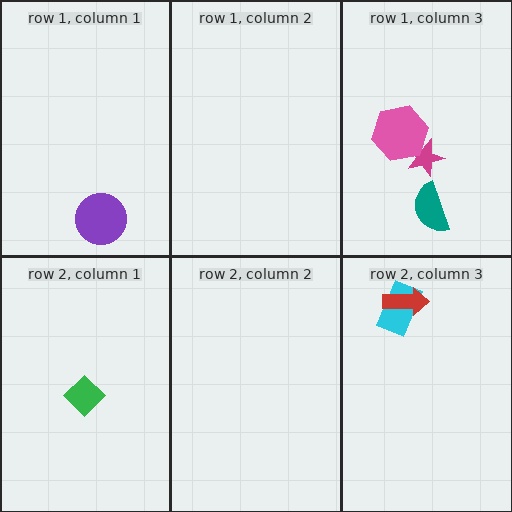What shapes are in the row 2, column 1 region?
The green diamond.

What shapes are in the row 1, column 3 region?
The magenta star, the pink hexagon, the teal semicircle.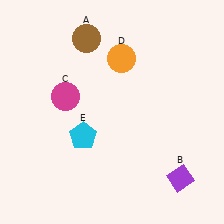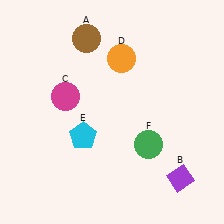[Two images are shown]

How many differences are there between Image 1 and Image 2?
There is 1 difference between the two images.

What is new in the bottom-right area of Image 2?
A green circle (F) was added in the bottom-right area of Image 2.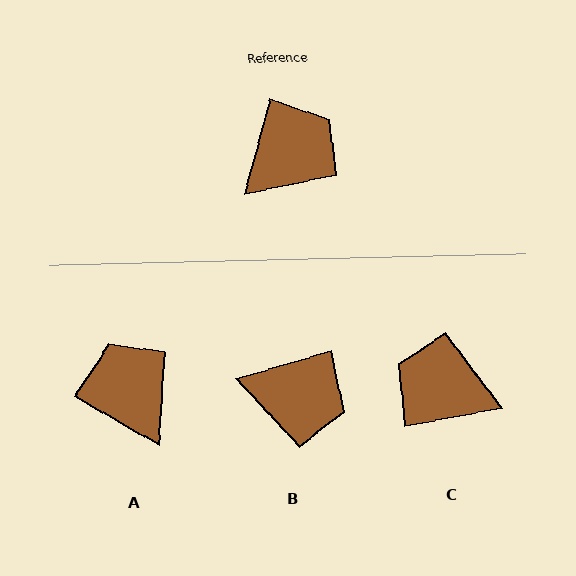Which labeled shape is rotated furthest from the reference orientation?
C, about 115 degrees away.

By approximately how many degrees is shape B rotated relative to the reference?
Approximately 59 degrees clockwise.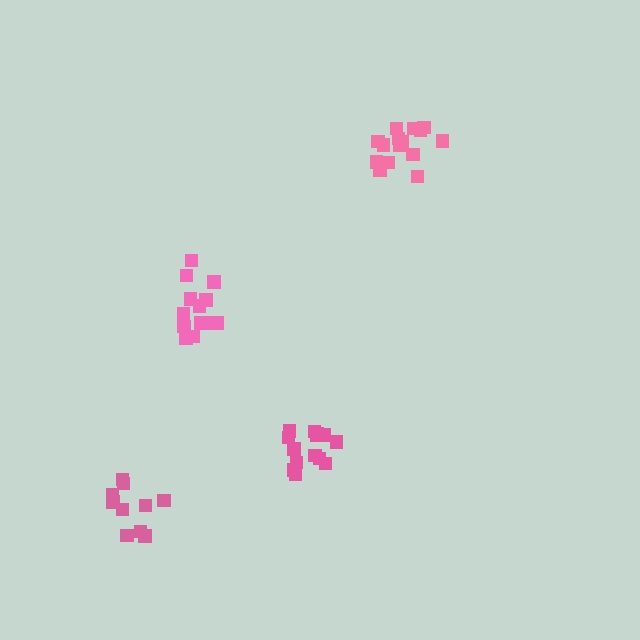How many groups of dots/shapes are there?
There are 4 groups.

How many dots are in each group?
Group 1: 13 dots, Group 2: 15 dots, Group 3: 14 dots, Group 4: 10 dots (52 total).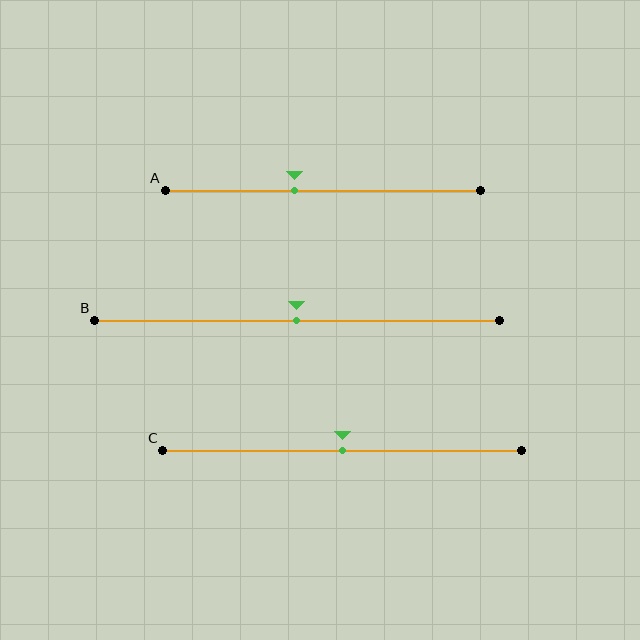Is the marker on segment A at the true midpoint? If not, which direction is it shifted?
No, the marker on segment A is shifted to the left by about 9% of the segment length.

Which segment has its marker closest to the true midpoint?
Segment B has its marker closest to the true midpoint.